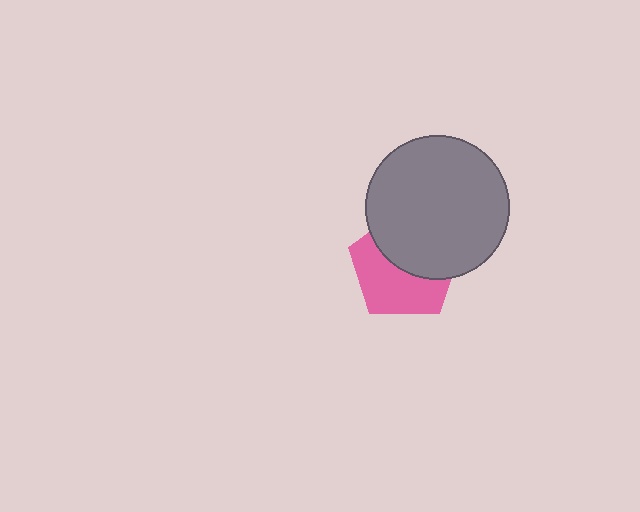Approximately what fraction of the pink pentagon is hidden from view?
Roughly 49% of the pink pentagon is hidden behind the gray circle.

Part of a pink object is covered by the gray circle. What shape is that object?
It is a pentagon.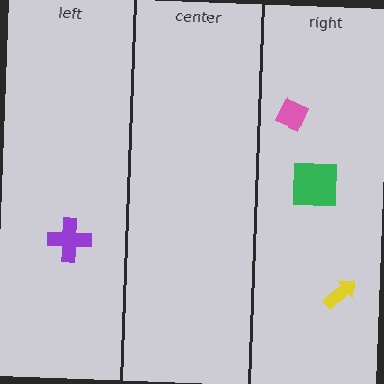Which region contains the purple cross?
The left region.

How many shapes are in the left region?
1.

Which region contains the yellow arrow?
The right region.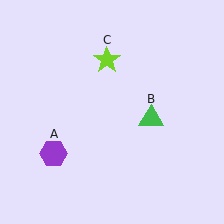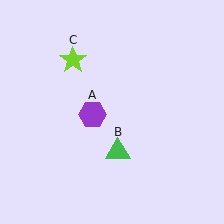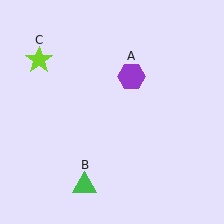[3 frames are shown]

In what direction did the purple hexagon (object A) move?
The purple hexagon (object A) moved up and to the right.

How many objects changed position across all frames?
3 objects changed position: purple hexagon (object A), green triangle (object B), lime star (object C).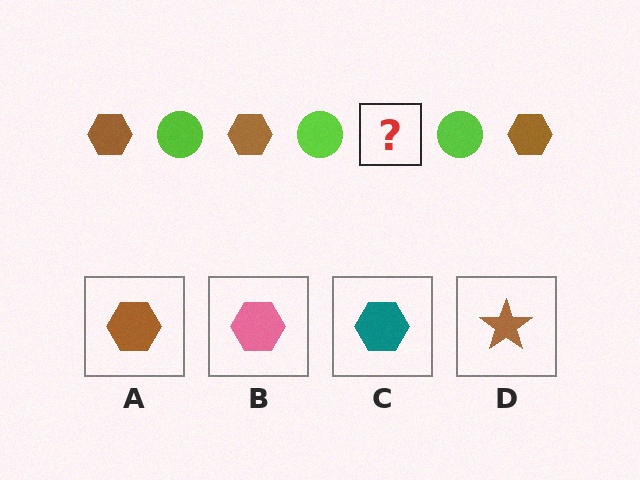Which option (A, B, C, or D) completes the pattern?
A.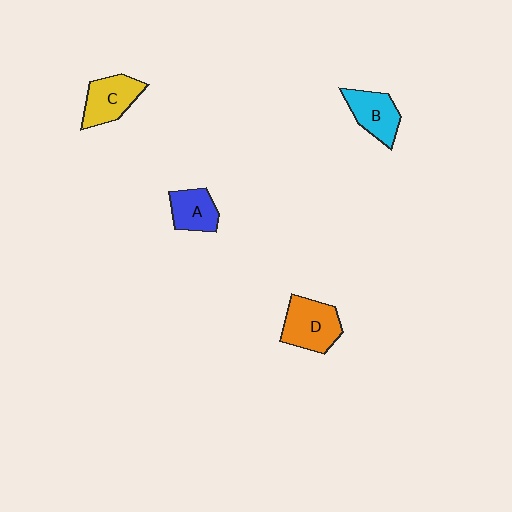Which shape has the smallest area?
Shape A (blue).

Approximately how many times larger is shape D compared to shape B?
Approximately 1.2 times.